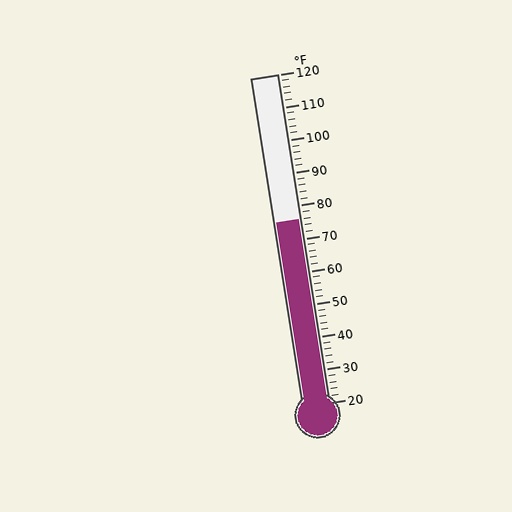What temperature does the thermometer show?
The thermometer shows approximately 76°F.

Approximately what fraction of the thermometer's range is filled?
The thermometer is filled to approximately 55% of its range.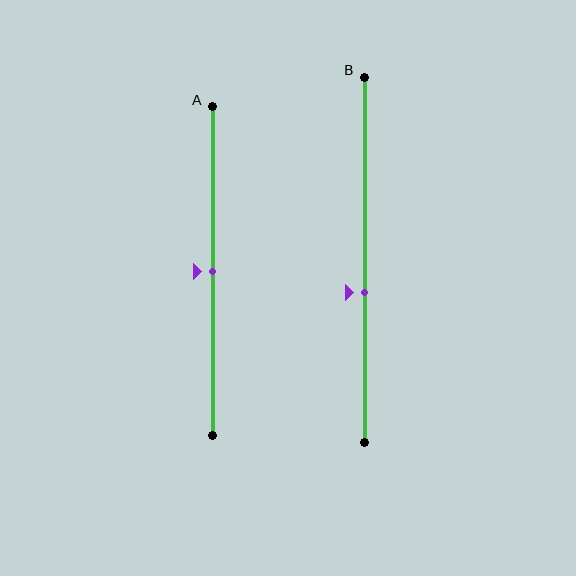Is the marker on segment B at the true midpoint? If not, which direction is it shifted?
No, the marker on segment B is shifted downward by about 9% of the segment length.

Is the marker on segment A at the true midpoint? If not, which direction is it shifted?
Yes, the marker on segment A is at the true midpoint.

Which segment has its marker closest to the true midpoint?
Segment A has its marker closest to the true midpoint.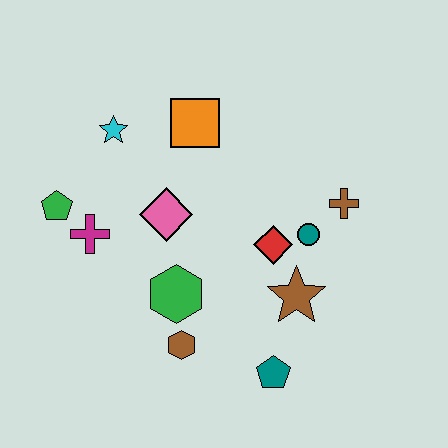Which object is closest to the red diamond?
The teal circle is closest to the red diamond.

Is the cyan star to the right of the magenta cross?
Yes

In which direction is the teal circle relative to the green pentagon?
The teal circle is to the right of the green pentagon.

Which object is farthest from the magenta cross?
The brown cross is farthest from the magenta cross.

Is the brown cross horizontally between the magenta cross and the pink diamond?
No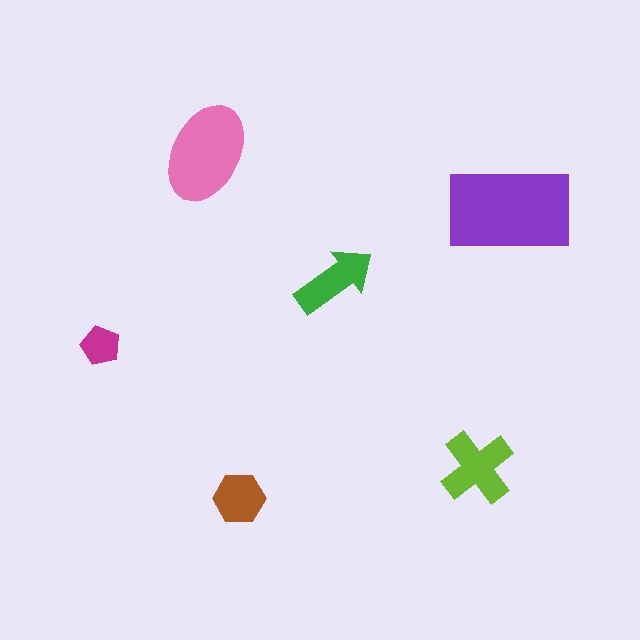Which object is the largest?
The purple rectangle.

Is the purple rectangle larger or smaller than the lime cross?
Larger.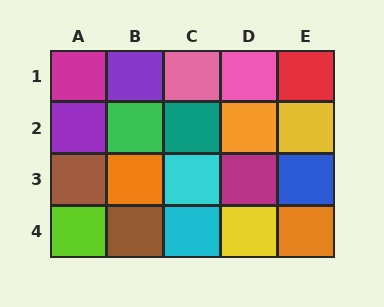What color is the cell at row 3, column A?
Brown.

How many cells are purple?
2 cells are purple.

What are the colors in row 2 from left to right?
Purple, green, teal, orange, yellow.